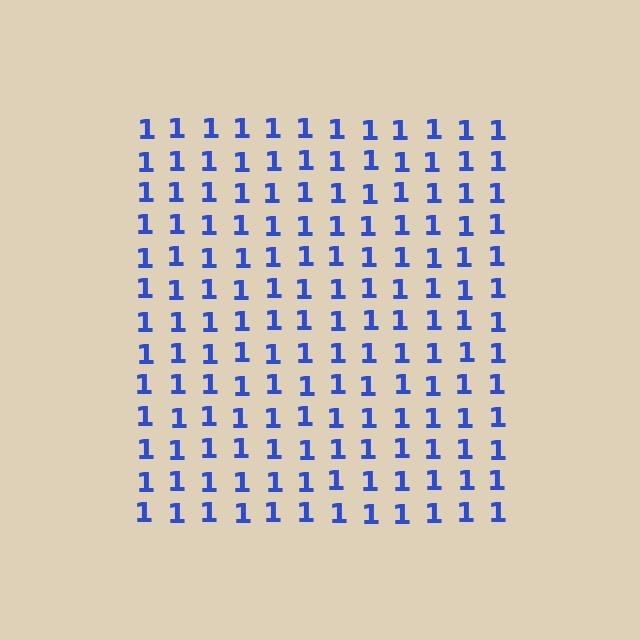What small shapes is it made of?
It is made of small digit 1's.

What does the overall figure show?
The overall figure shows a square.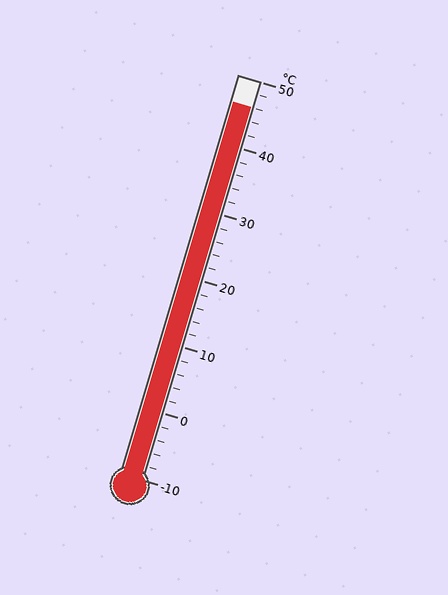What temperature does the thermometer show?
The thermometer shows approximately 46°C.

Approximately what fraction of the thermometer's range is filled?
The thermometer is filled to approximately 95% of its range.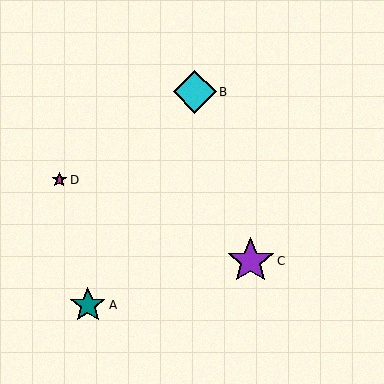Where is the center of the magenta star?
The center of the magenta star is at (59, 180).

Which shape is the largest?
The purple star (labeled C) is the largest.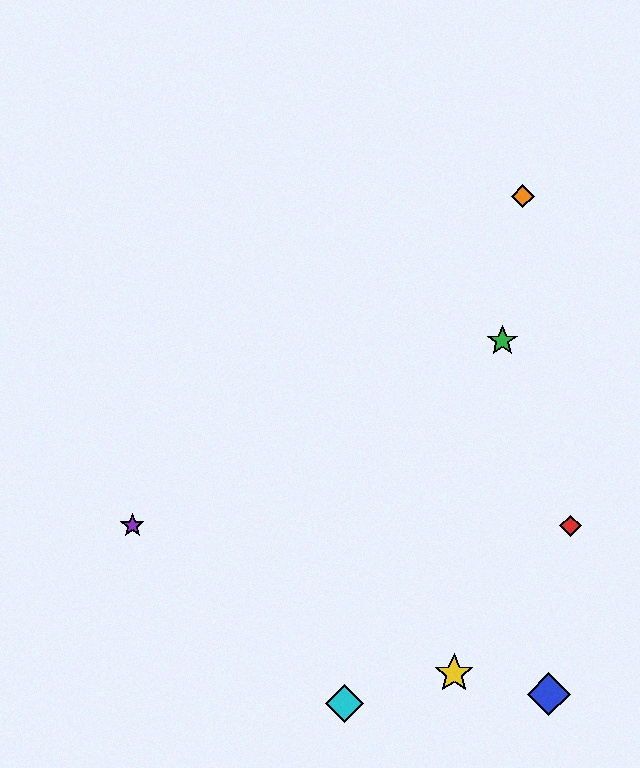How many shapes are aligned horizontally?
2 shapes (the red diamond, the purple star) are aligned horizontally.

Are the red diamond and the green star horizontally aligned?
No, the red diamond is at y≈526 and the green star is at y≈341.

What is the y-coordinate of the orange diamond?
The orange diamond is at y≈196.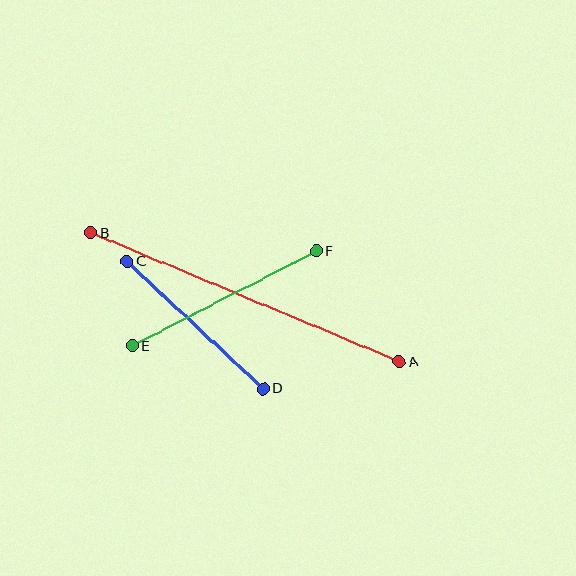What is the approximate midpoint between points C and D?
The midpoint is at approximately (195, 325) pixels.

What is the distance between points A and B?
The distance is approximately 334 pixels.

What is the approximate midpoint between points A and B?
The midpoint is at approximately (245, 297) pixels.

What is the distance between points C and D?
The distance is approximately 186 pixels.